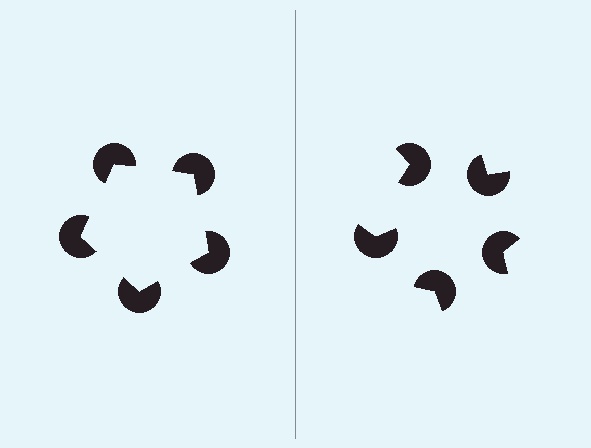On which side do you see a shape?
An illusory pentagon appears on the left side. On the right side the wedge cuts are rotated, so no coherent shape forms.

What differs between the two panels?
The pac-man discs are positioned identically on both sides; only the wedge orientations differ. On the left they align to a pentagon; on the right they are misaligned.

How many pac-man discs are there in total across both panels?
10 — 5 on each side.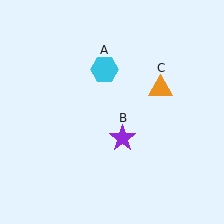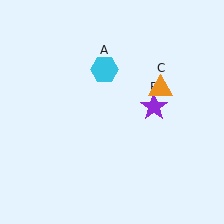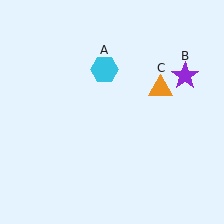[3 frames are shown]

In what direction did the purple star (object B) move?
The purple star (object B) moved up and to the right.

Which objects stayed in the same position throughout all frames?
Cyan hexagon (object A) and orange triangle (object C) remained stationary.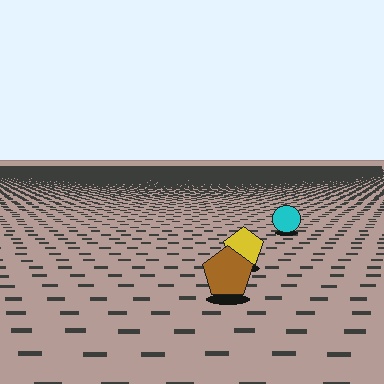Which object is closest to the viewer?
The brown pentagon is closest. The texture marks near it are larger and more spread out.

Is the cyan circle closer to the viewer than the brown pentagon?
No. The brown pentagon is closer — you can tell from the texture gradient: the ground texture is coarser near it.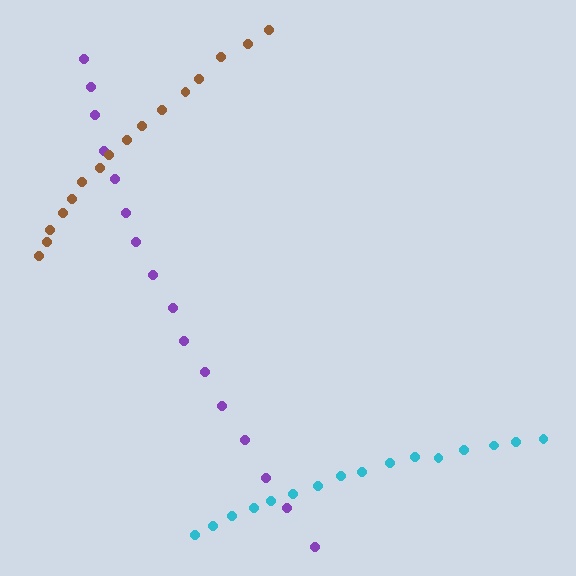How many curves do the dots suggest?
There are 3 distinct paths.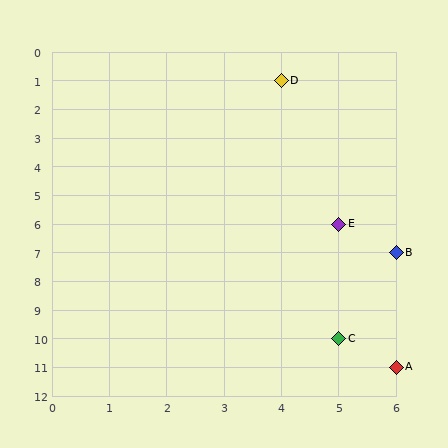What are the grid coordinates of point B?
Point B is at grid coordinates (6, 7).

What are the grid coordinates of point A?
Point A is at grid coordinates (6, 11).